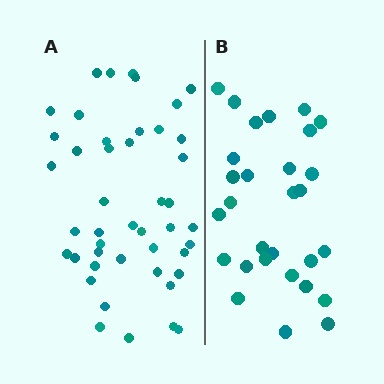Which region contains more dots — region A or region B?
Region A (the left region) has more dots.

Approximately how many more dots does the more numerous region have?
Region A has approximately 15 more dots than region B.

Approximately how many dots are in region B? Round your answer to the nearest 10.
About 30 dots. (The exact count is 29, which rounds to 30.)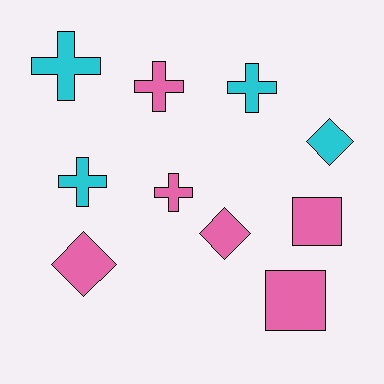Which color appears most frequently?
Pink, with 6 objects.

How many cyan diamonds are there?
There is 1 cyan diamond.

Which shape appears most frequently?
Cross, with 5 objects.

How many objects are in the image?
There are 10 objects.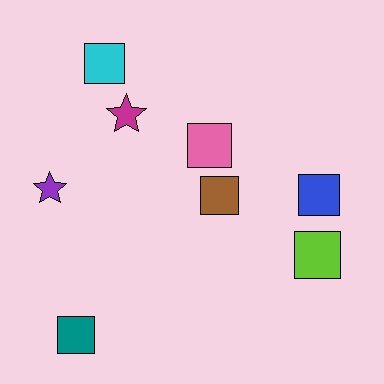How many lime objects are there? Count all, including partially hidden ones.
There is 1 lime object.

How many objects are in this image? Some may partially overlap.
There are 8 objects.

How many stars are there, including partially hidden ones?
There are 2 stars.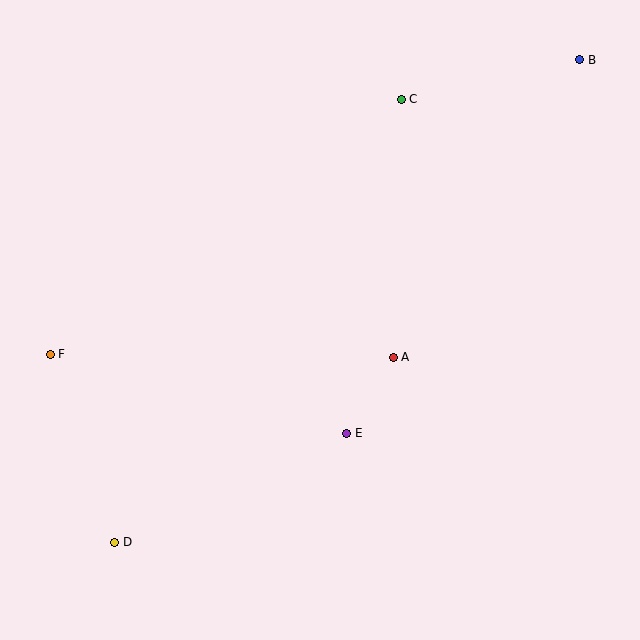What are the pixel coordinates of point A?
Point A is at (393, 357).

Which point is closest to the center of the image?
Point A at (393, 357) is closest to the center.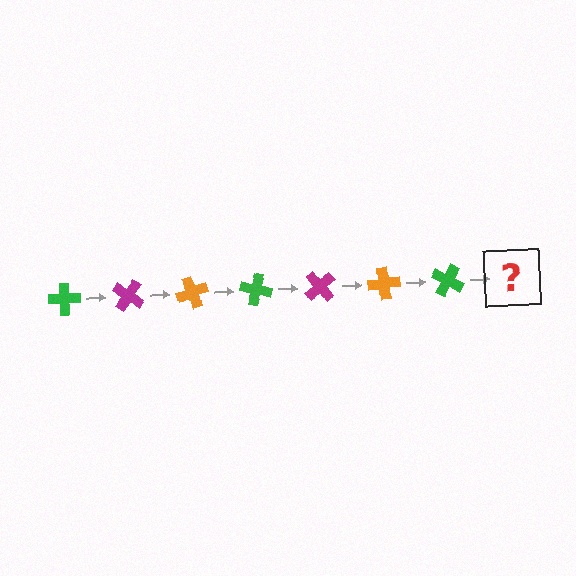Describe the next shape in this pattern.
It should be a magenta cross, rotated 245 degrees from the start.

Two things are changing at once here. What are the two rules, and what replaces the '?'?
The two rules are that it rotates 35 degrees each step and the color cycles through green, magenta, and orange. The '?' should be a magenta cross, rotated 245 degrees from the start.